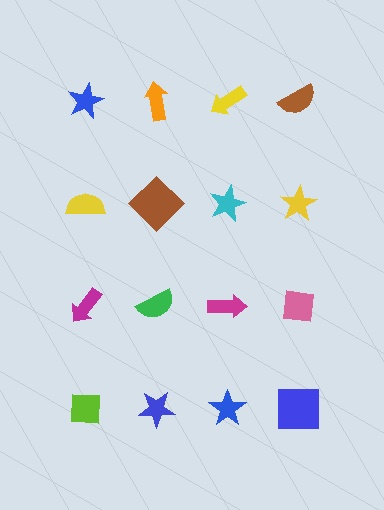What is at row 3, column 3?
A magenta arrow.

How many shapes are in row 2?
4 shapes.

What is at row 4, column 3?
A blue star.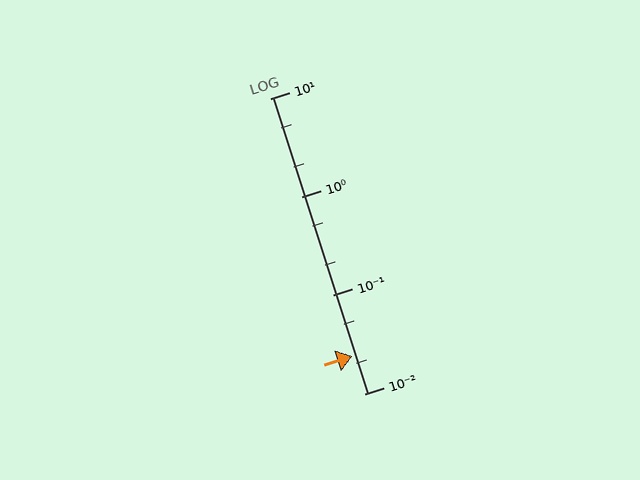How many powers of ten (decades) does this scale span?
The scale spans 3 decades, from 0.01 to 10.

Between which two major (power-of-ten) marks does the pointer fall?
The pointer is between 0.01 and 0.1.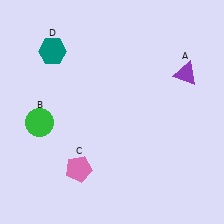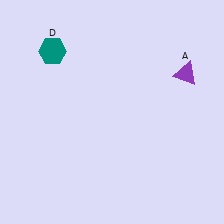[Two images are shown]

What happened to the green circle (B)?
The green circle (B) was removed in Image 2. It was in the bottom-left area of Image 1.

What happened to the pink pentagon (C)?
The pink pentagon (C) was removed in Image 2. It was in the bottom-left area of Image 1.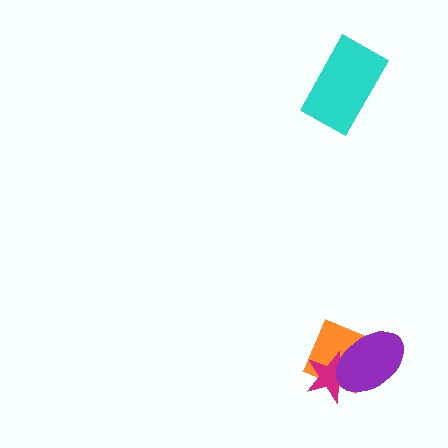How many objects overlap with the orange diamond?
2 objects overlap with the orange diamond.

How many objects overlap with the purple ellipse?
2 objects overlap with the purple ellipse.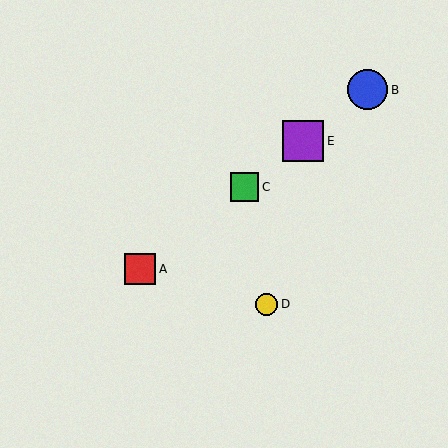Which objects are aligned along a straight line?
Objects A, B, C, E are aligned along a straight line.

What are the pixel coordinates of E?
Object E is at (303, 141).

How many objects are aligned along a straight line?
4 objects (A, B, C, E) are aligned along a straight line.